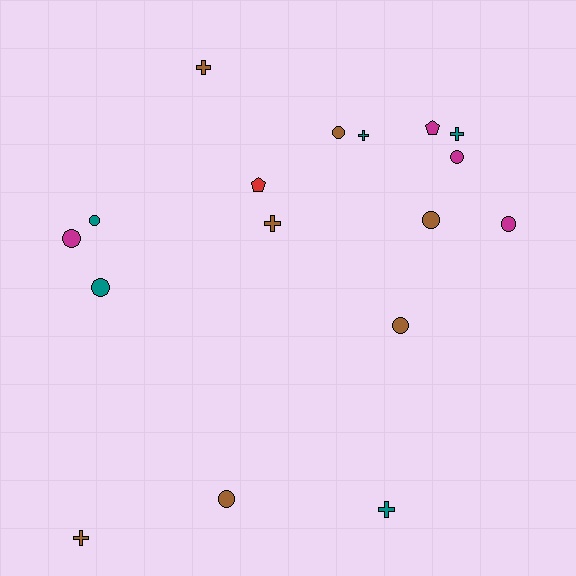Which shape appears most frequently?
Circle, with 9 objects.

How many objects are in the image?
There are 17 objects.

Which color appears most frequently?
Brown, with 7 objects.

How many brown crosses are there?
There are 3 brown crosses.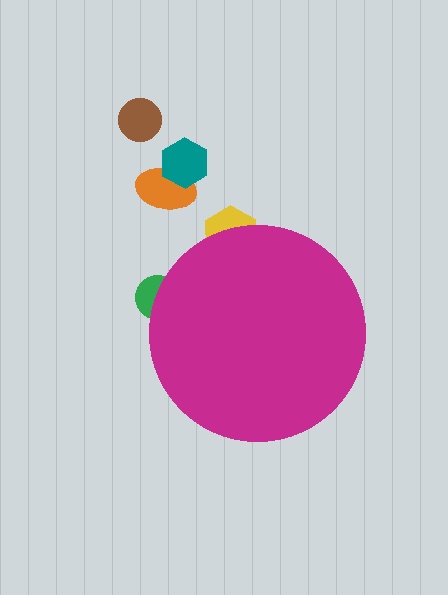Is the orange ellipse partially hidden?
No, the orange ellipse is fully visible.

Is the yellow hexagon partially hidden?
Yes, the yellow hexagon is partially hidden behind the magenta circle.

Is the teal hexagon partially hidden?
No, the teal hexagon is fully visible.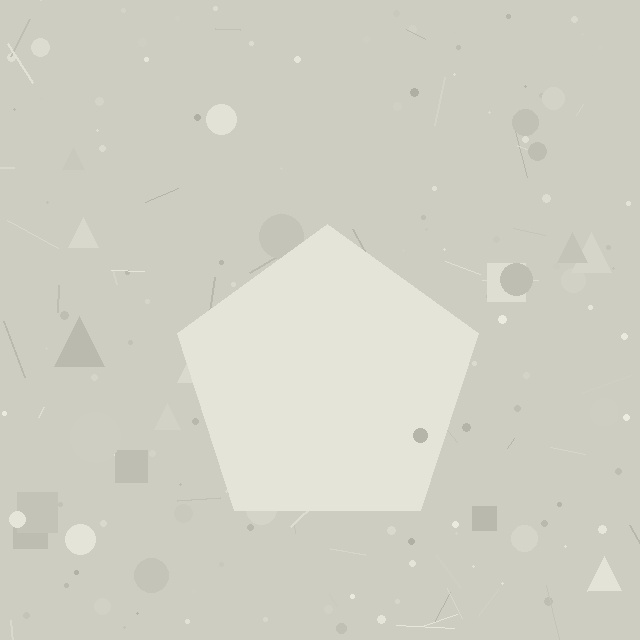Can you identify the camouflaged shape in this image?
The camouflaged shape is a pentagon.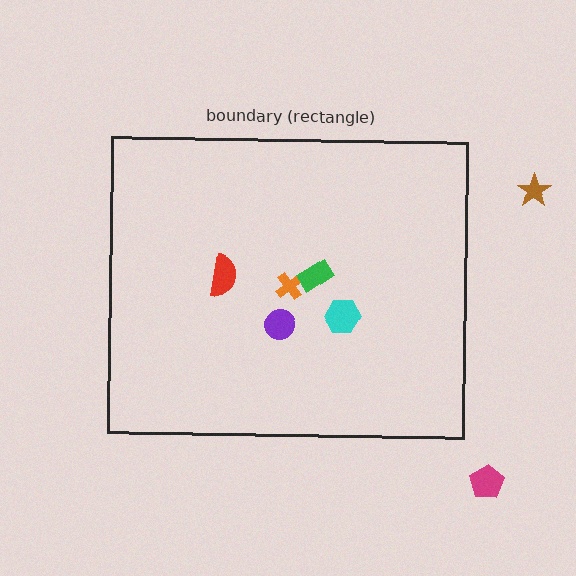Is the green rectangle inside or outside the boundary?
Inside.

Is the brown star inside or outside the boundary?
Outside.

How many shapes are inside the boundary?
5 inside, 2 outside.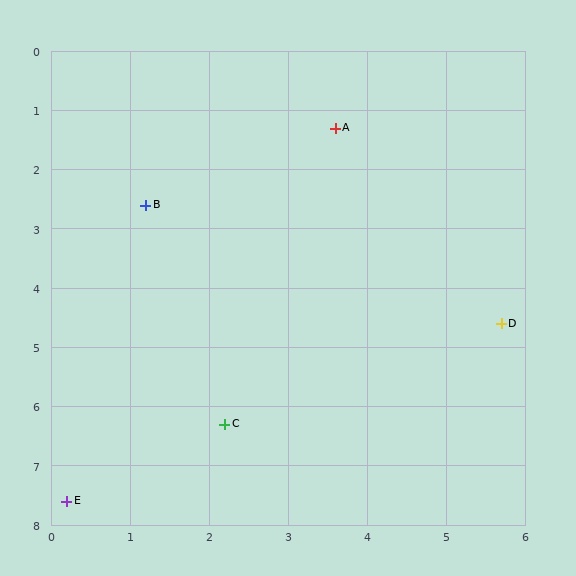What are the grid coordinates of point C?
Point C is at approximately (2.2, 6.3).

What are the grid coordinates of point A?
Point A is at approximately (3.6, 1.3).